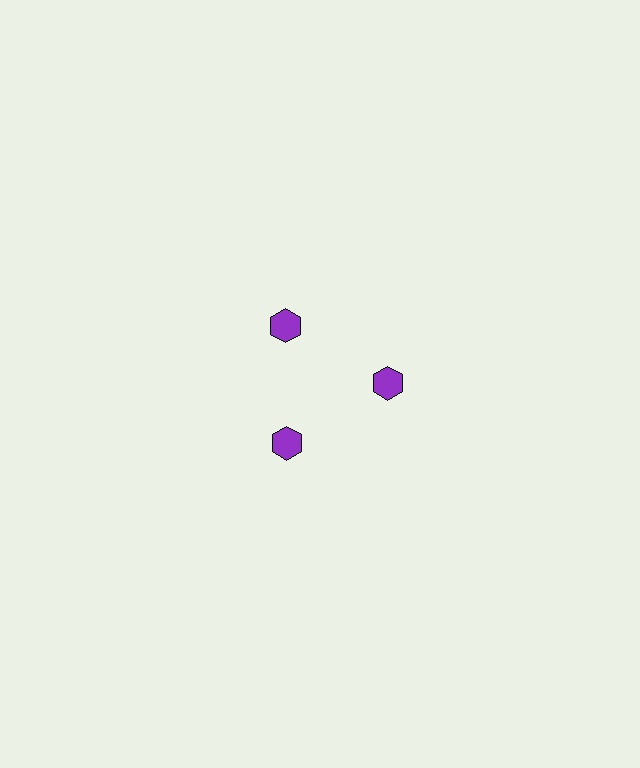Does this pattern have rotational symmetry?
Yes, this pattern has 3-fold rotational symmetry. It looks the same after rotating 120 degrees around the center.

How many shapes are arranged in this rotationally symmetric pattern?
There are 3 shapes, arranged in 3 groups of 1.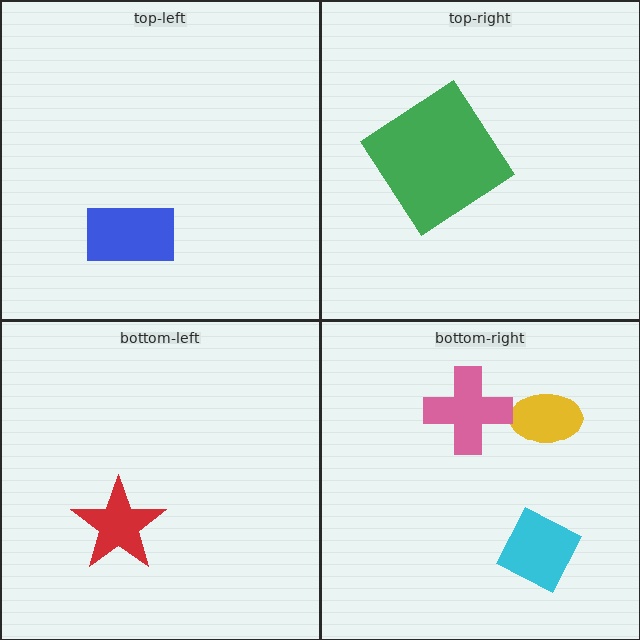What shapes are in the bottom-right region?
The cyan diamond, the yellow ellipse, the pink cross.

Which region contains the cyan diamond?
The bottom-right region.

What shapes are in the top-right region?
The green diamond.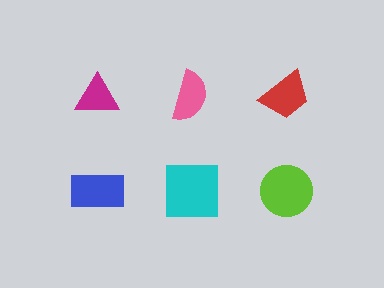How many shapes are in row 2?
3 shapes.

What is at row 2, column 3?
A lime circle.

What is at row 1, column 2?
A pink semicircle.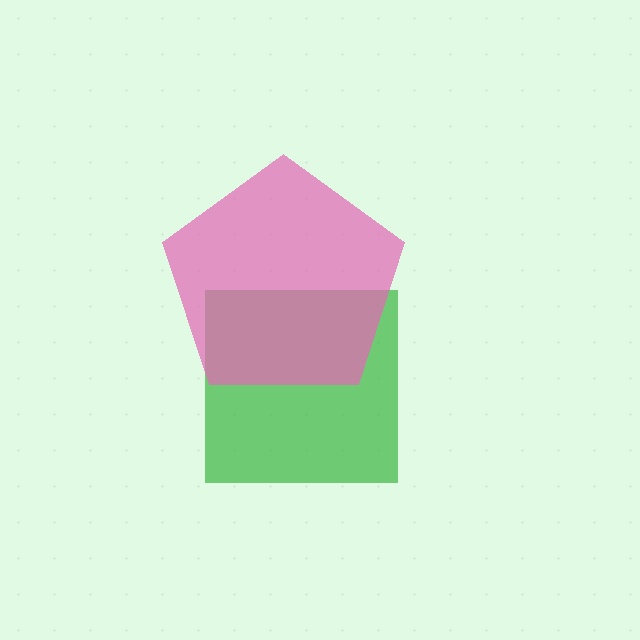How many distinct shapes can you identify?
There are 2 distinct shapes: a green square, a pink pentagon.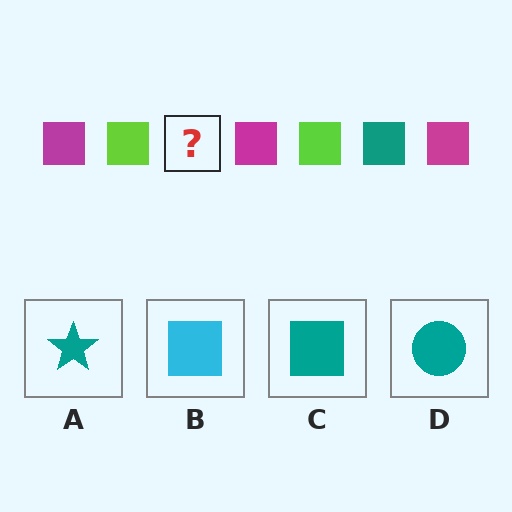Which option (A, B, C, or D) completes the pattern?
C.